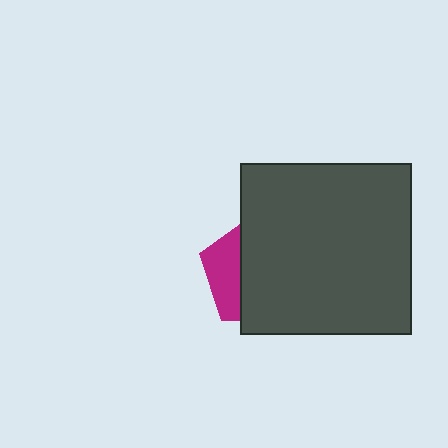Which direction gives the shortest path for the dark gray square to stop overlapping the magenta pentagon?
Moving right gives the shortest separation.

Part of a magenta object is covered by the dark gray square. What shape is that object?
It is a pentagon.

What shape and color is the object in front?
The object in front is a dark gray square.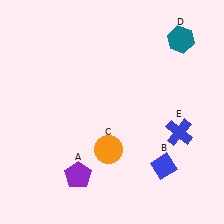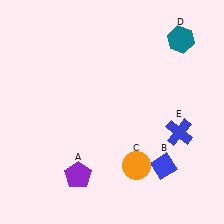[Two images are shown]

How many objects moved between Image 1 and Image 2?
1 object moved between the two images.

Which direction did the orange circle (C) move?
The orange circle (C) moved right.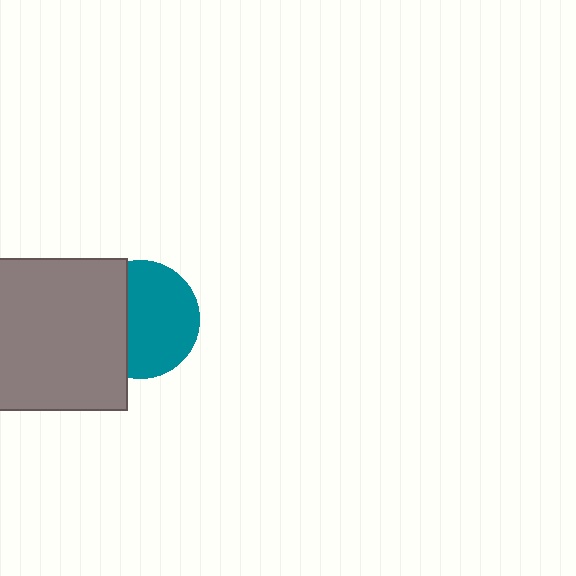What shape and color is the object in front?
The object in front is a gray square.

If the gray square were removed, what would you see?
You would see the complete teal circle.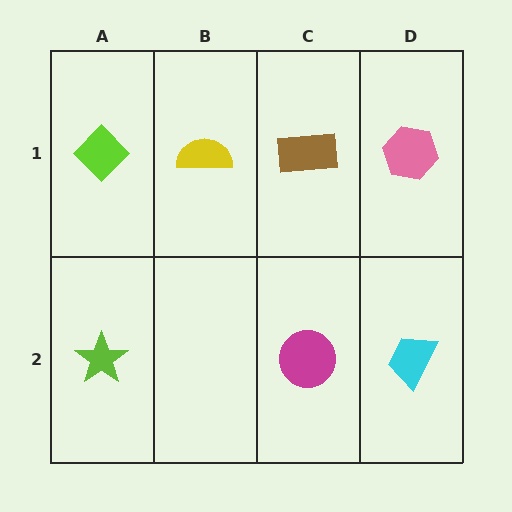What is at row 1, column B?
A yellow semicircle.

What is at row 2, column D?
A cyan trapezoid.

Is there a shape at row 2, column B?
No, that cell is empty.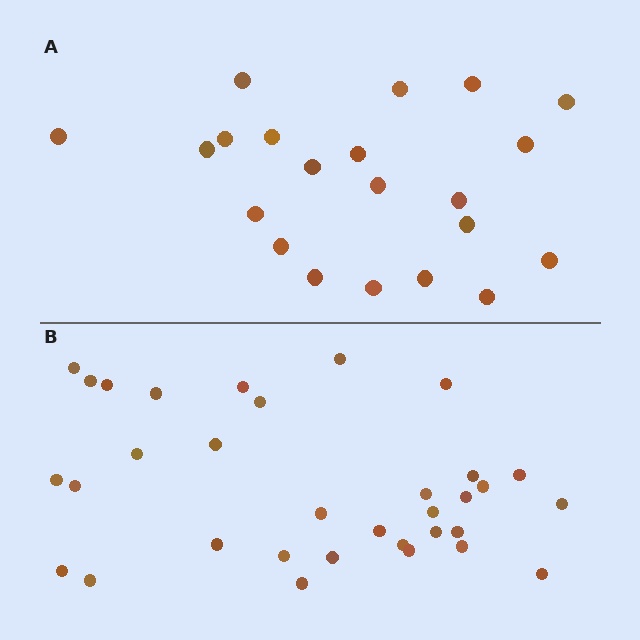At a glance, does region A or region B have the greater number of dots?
Region B (the bottom region) has more dots.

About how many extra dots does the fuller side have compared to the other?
Region B has roughly 12 or so more dots than region A.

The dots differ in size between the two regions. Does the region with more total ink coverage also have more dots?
No. Region A has more total ink coverage because its dots are larger, but region B actually contains more individual dots. Total area can be misleading — the number of items is what matters here.